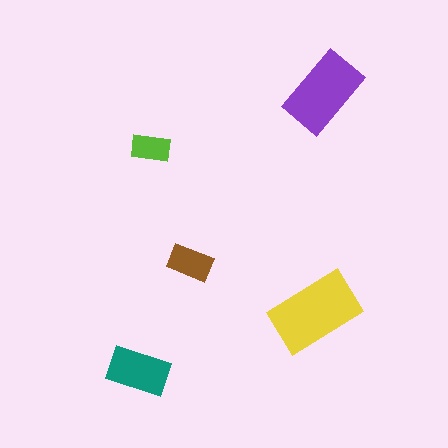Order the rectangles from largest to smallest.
the yellow one, the purple one, the teal one, the brown one, the lime one.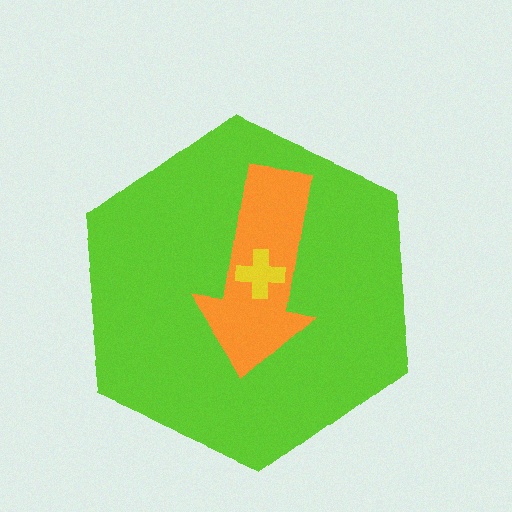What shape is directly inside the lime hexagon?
The orange arrow.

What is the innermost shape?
The yellow cross.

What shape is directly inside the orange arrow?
The yellow cross.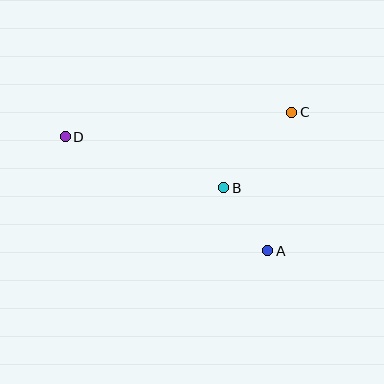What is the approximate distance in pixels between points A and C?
The distance between A and C is approximately 141 pixels.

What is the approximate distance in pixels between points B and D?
The distance between B and D is approximately 167 pixels.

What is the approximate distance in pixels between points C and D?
The distance between C and D is approximately 228 pixels.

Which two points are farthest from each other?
Points A and D are farthest from each other.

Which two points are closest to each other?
Points A and B are closest to each other.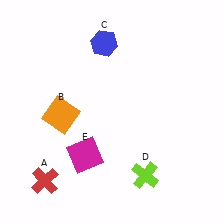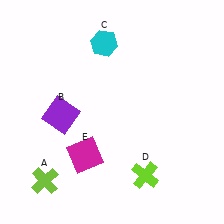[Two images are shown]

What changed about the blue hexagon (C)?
In Image 1, C is blue. In Image 2, it changed to cyan.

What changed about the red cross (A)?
In Image 1, A is red. In Image 2, it changed to lime.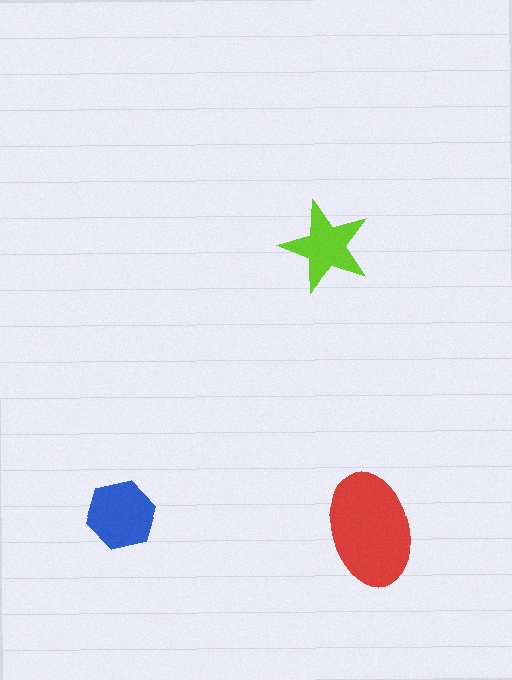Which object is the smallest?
The lime star.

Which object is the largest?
The red ellipse.